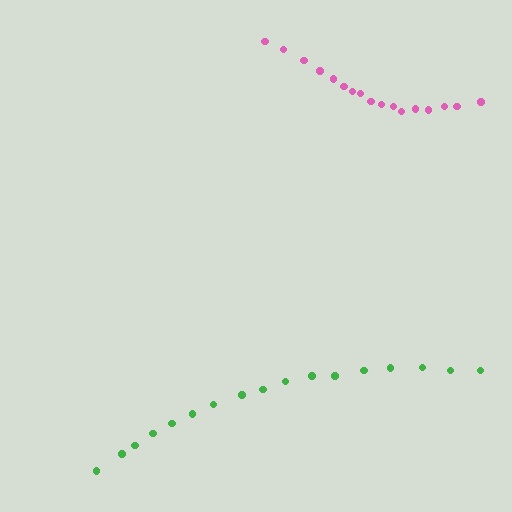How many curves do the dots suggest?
There are 2 distinct paths.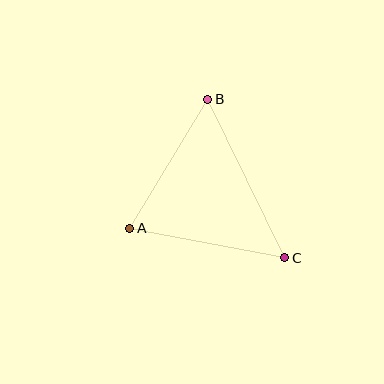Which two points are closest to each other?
Points A and B are closest to each other.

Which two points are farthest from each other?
Points B and C are farthest from each other.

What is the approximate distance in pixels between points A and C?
The distance between A and C is approximately 158 pixels.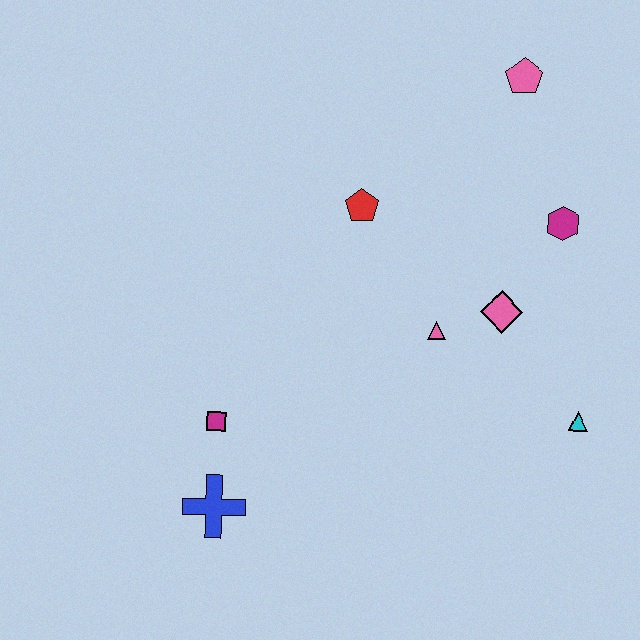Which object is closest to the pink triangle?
The pink diamond is closest to the pink triangle.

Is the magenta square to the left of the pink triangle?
Yes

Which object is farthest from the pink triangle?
The blue cross is farthest from the pink triangle.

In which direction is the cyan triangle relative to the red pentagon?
The cyan triangle is to the right of the red pentagon.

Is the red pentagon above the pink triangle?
Yes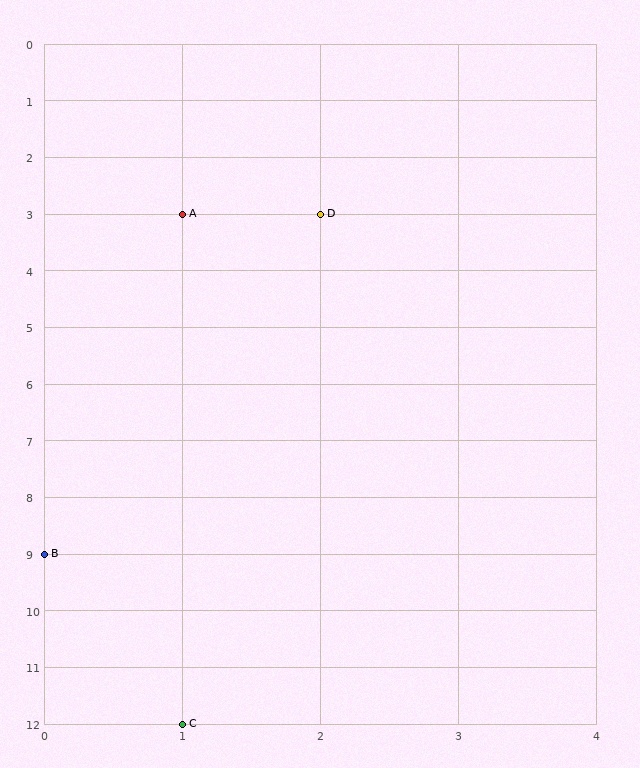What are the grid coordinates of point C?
Point C is at grid coordinates (1, 12).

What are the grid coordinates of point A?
Point A is at grid coordinates (1, 3).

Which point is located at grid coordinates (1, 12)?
Point C is at (1, 12).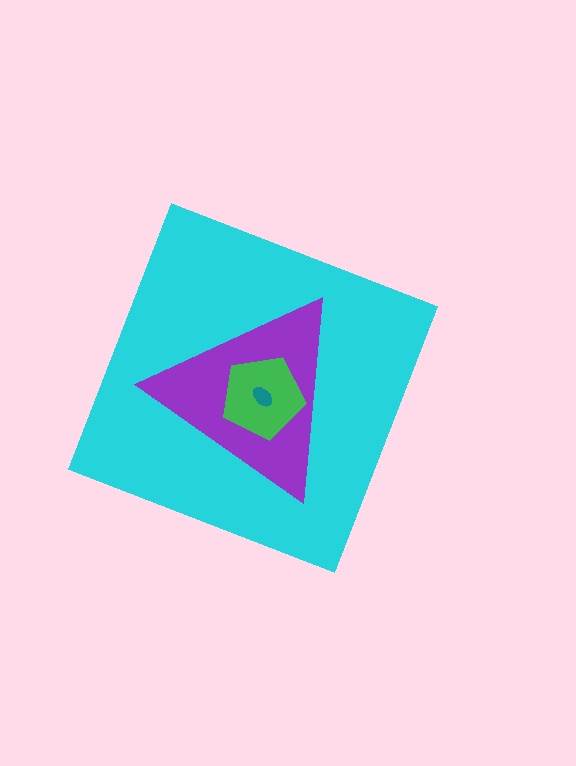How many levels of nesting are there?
4.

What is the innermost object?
The teal ellipse.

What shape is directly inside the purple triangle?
The green pentagon.